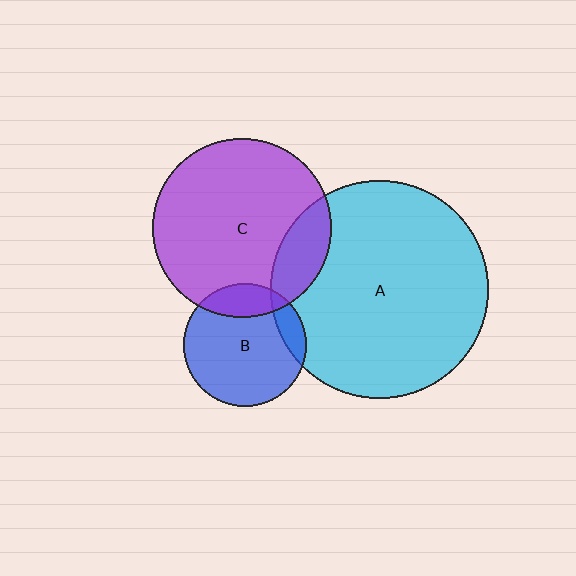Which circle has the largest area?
Circle A (cyan).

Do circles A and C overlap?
Yes.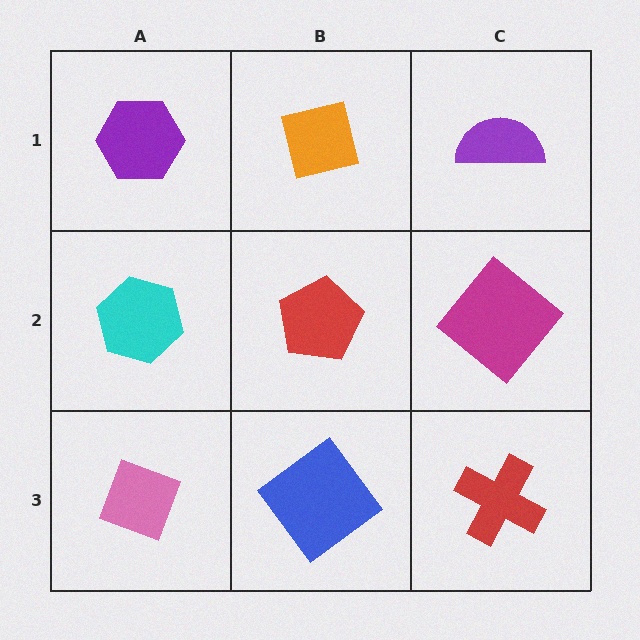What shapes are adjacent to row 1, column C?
A magenta diamond (row 2, column C), an orange square (row 1, column B).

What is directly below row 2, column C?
A red cross.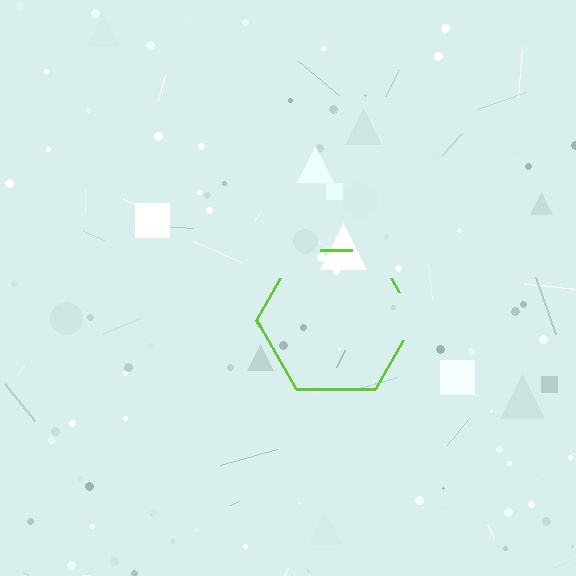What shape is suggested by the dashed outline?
The dashed outline suggests a hexagon.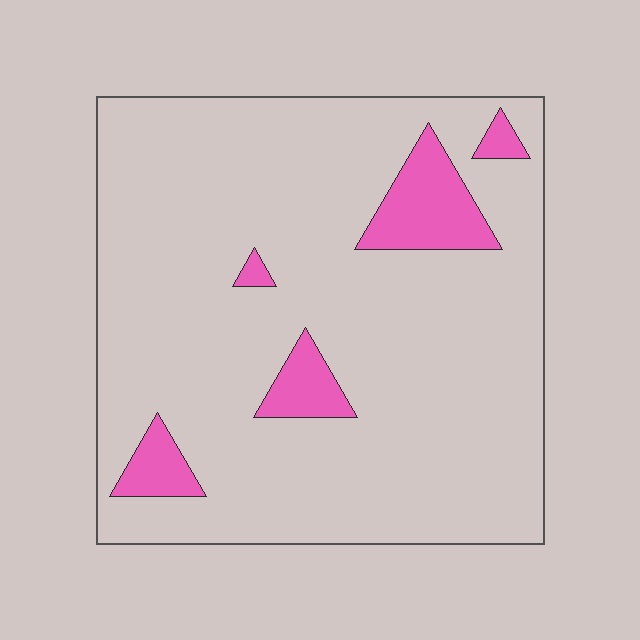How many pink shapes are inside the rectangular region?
5.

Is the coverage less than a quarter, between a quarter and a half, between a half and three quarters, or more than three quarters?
Less than a quarter.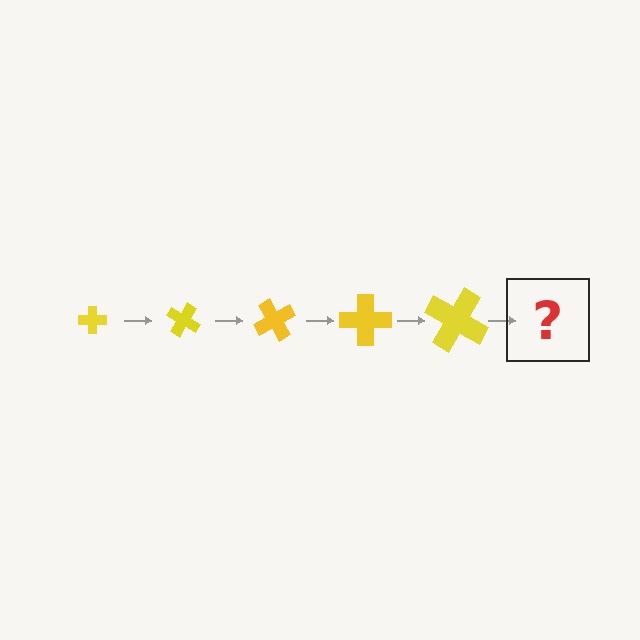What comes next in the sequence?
The next element should be a cross, larger than the previous one and rotated 150 degrees from the start.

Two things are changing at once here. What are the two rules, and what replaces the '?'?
The two rules are that the cross grows larger each step and it rotates 30 degrees each step. The '?' should be a cross, larger than the previous one and rotated 150 degrees from the start.